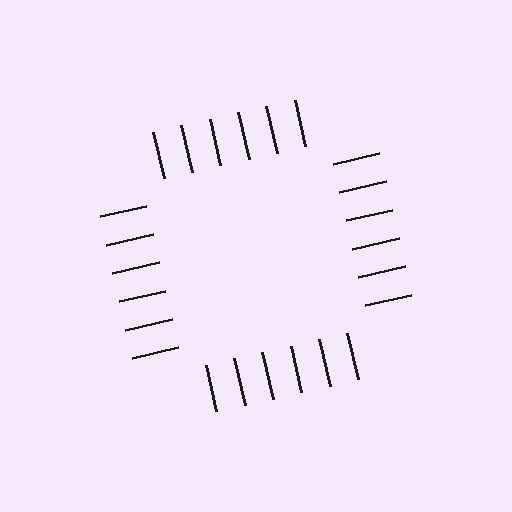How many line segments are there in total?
24 — 6 along each of the 4 edges.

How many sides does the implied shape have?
4 sides — the line-ends trace a square.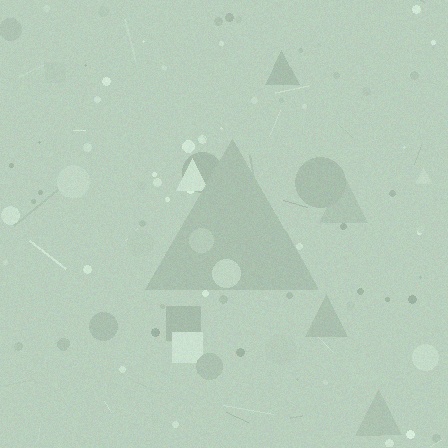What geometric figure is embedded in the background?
A triangle is embedded in the background.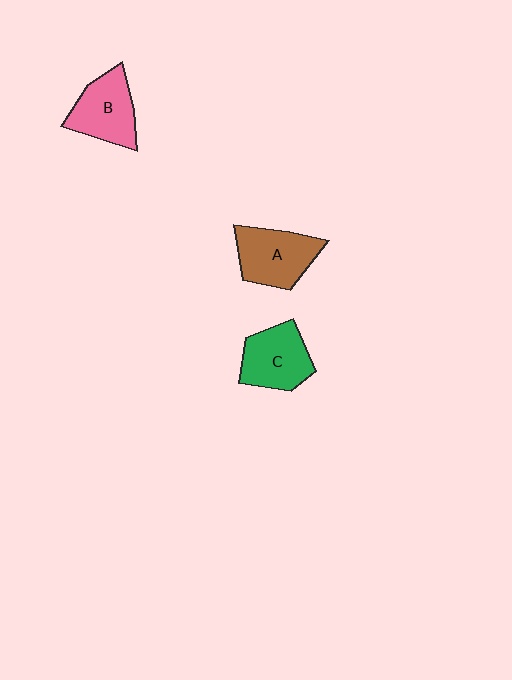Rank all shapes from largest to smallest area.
From largest to smallest: A (brown), C (green), B (pink).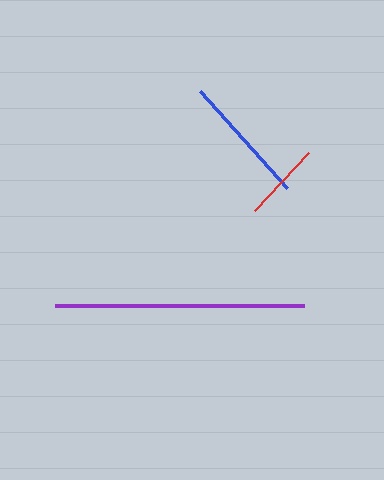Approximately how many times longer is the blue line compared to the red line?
The blue line is approximately 1.7 times the length of the red line.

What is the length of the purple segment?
The purple segment is approximately 250 pixels long.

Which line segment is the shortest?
The red line is the shortest at approximately 79 pixels.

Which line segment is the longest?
The purple line is the longest at approximately 250 pixels.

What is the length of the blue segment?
The blue segment is approximately 130 pixels long.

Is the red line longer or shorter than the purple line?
The purple line is longer than the red line.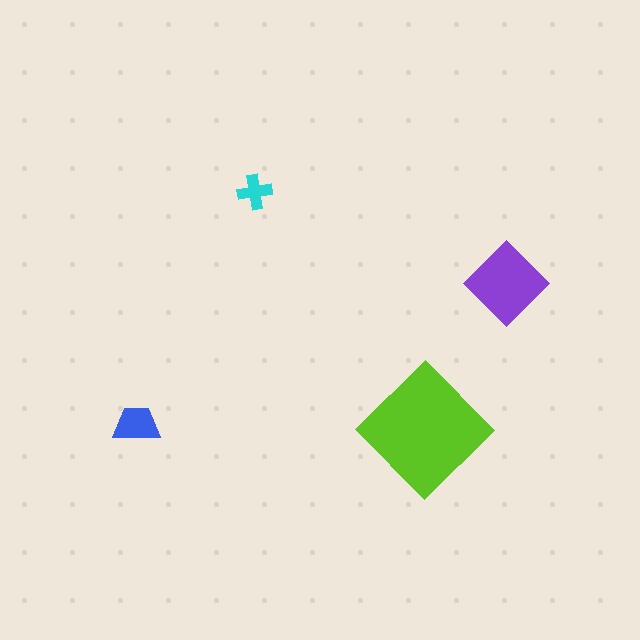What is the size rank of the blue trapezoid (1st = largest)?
3rd.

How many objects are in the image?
There are 4 objects in the image.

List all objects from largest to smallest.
The lime diamond, the purple diamond, the blue trapezoid, the cyan cross.